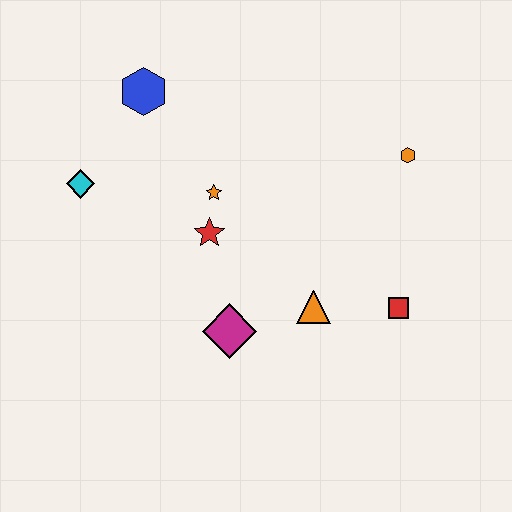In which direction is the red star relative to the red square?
The red star is to the left of the red square.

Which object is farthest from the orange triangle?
The blue hexagon is farthest from the orange triangle.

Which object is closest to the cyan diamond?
The blue hexagon is closest to the cyan diamond.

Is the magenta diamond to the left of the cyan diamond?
No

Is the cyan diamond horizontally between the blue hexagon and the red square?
No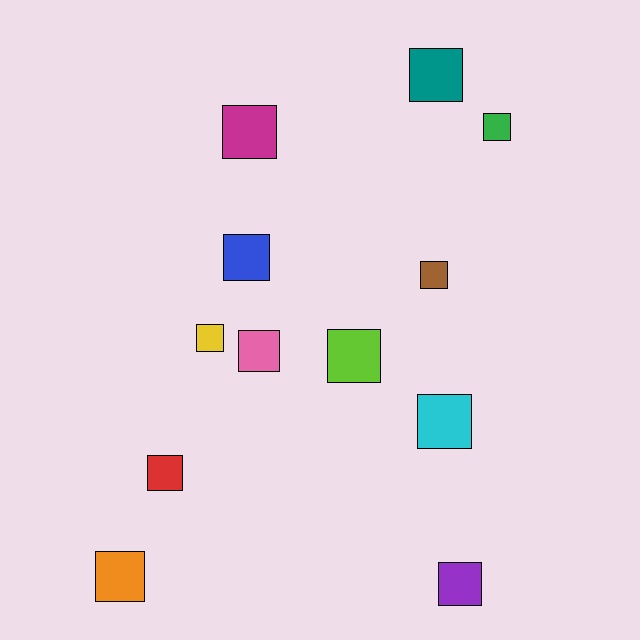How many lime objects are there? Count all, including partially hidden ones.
There is 1 lime object.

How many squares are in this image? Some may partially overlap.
There are 12 squares.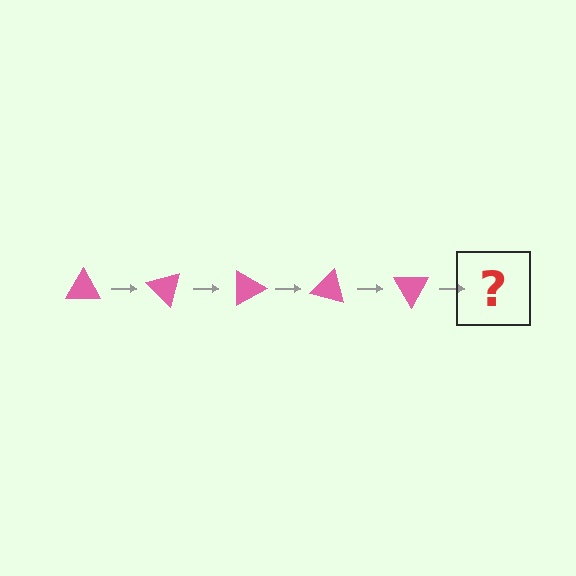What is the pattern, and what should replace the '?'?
The pattern is that the triangle rotates 45 degrees each step. The '?' should be a pink triangle rotated 225 degrees.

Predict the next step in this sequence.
The next step is a pink triangle rotated 225 degrees.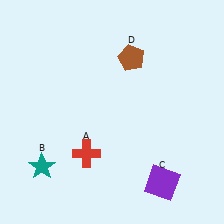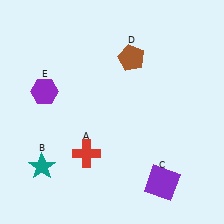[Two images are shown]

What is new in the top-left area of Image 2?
A purple hexagon (E) was added in the top-left area of Image 2.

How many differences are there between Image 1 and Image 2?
There is 1 difference between the two images.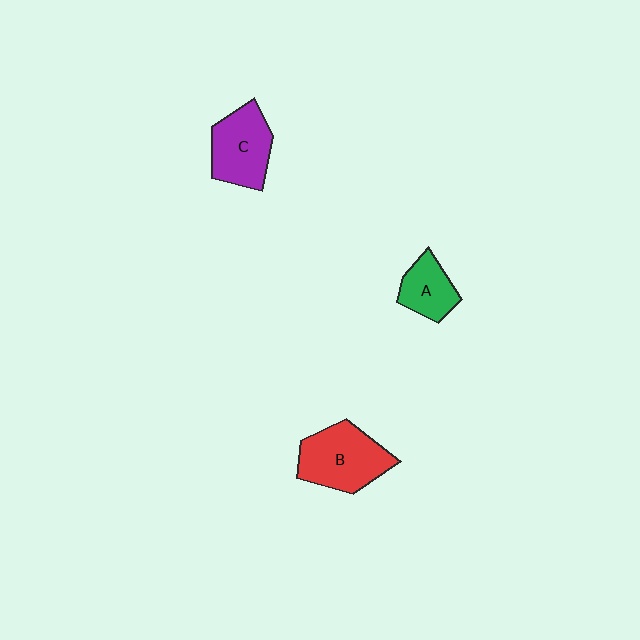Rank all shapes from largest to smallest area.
From largest to smallest: B (red), C (purple), A (green).